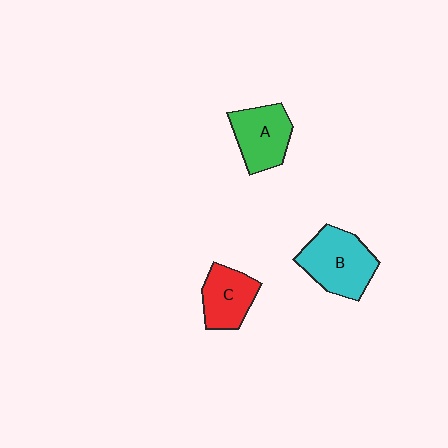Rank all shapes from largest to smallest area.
From largest to smallest: B (cyan), A (green), C (red).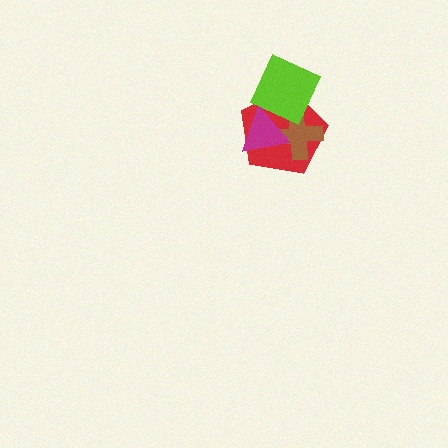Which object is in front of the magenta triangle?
The lime diamond is in front of the magenta triangle.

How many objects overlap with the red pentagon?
3 objects overlap with the red pentagon.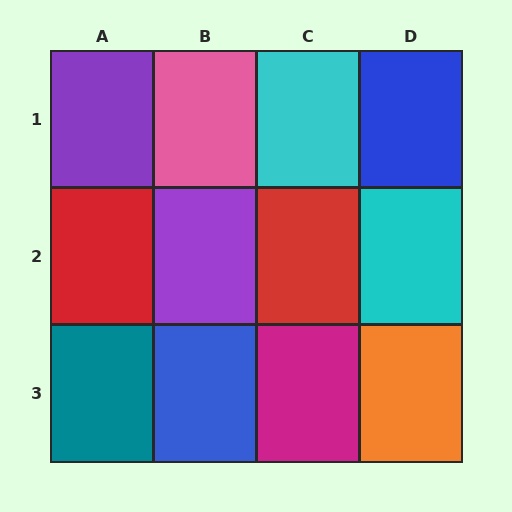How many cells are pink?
1 cell is pink.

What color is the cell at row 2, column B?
Purple.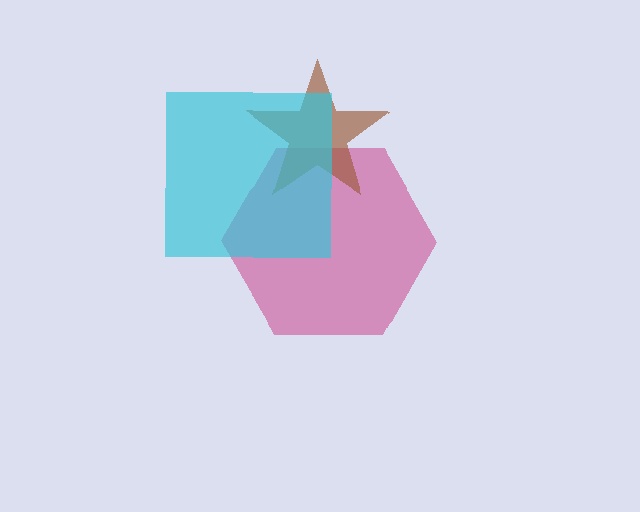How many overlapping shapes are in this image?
There are 3 overlapping shapes in the image.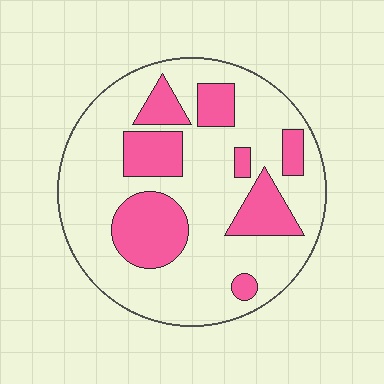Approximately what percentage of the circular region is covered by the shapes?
Approximately 30%.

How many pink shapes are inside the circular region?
8.